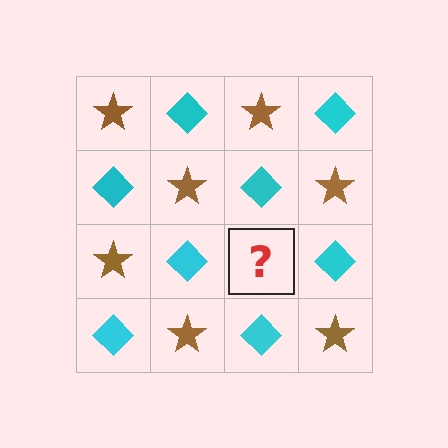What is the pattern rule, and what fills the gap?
The rule is that it alternates brown star and cyan diamond in a checkerboard pattern. The gap should be filled with a brown star.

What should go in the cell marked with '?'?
The missing cell should contain a brown star.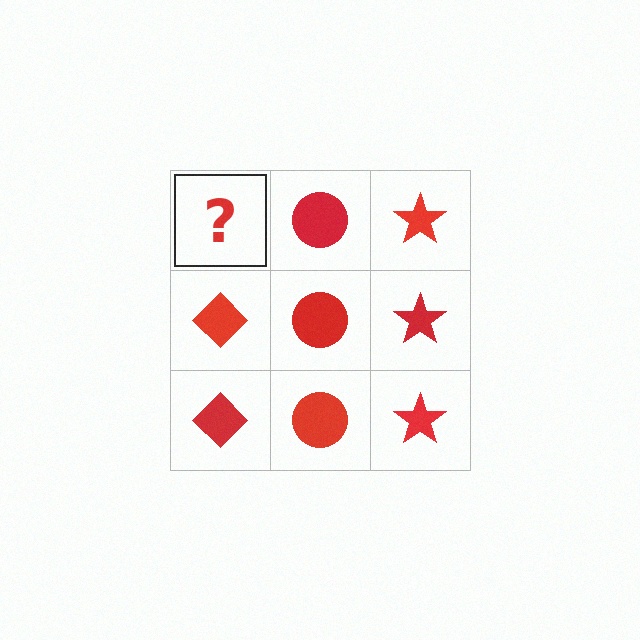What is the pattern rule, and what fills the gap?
The rule is that each column has a consistent shape. The gap should be filled with a red diamond.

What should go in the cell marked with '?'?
The missing cell should contain a red diamond.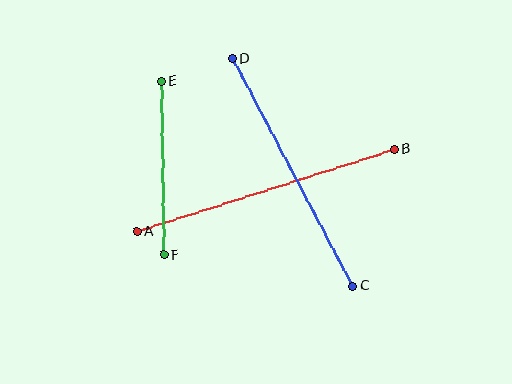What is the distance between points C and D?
The distance is approximately 258 pixels.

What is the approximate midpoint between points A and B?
The midpoint is at approximately (266, 190) pixels.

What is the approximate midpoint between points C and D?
The midpoint is at approximately (293, 172) pixels.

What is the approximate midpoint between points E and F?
The midpoint is at approximately (163, 168) pixels.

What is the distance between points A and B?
The distance is approximately 270 pixels.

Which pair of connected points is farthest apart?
Points A and B are farthest apart.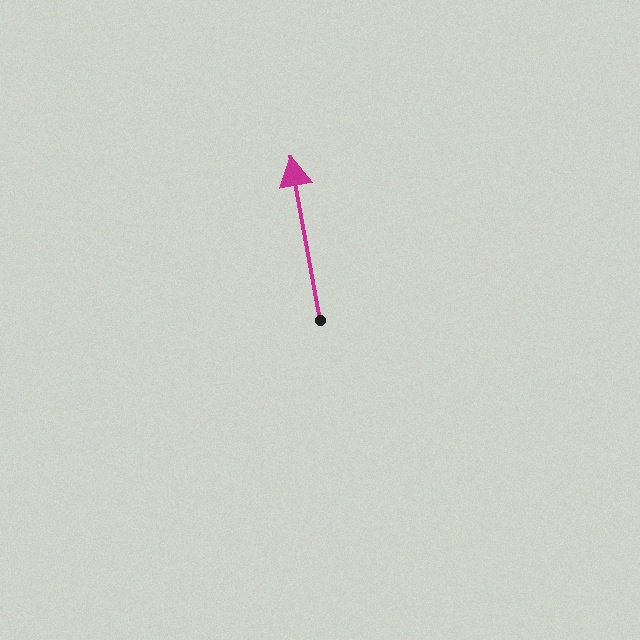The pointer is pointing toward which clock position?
Roughly 12 o'clock.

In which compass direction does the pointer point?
North.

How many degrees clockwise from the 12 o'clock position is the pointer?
Approximately 350 degrees.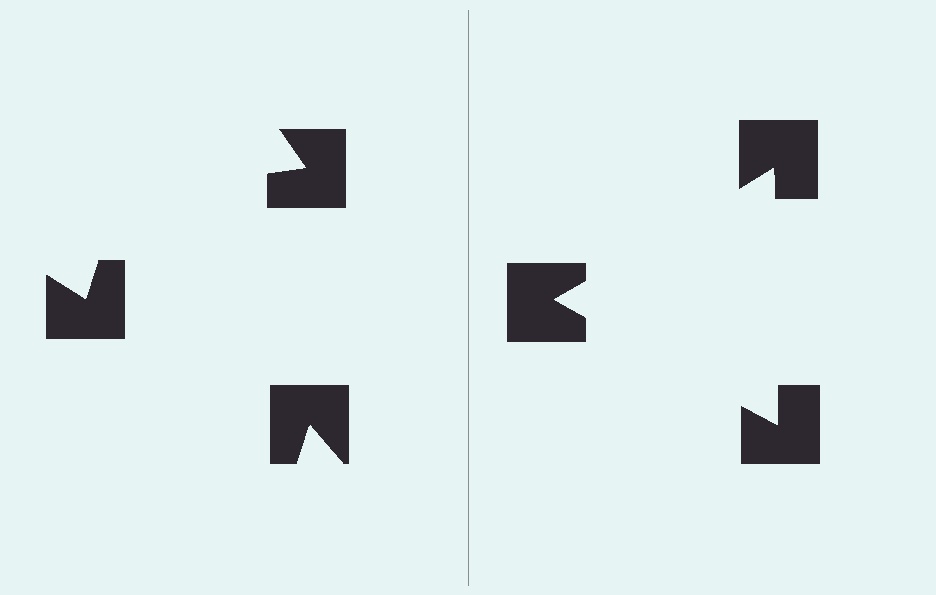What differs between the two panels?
The notched squares are positioned identically on both sides; only the wedge orientations differ. On the right they align to a triangle; on the left they are misaligned.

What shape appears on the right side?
An illusory triangle.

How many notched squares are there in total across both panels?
6 — 3 on each side.